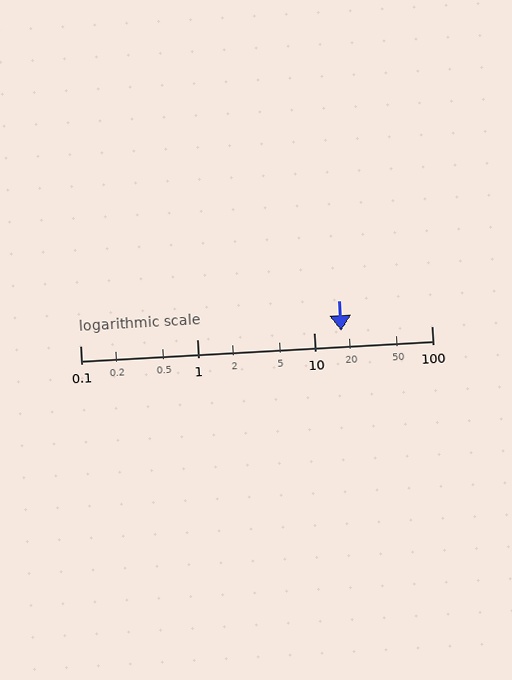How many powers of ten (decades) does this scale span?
The scale spans 3 decades, from 0.1 to 100.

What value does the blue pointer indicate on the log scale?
The pointer indicates approximately 17.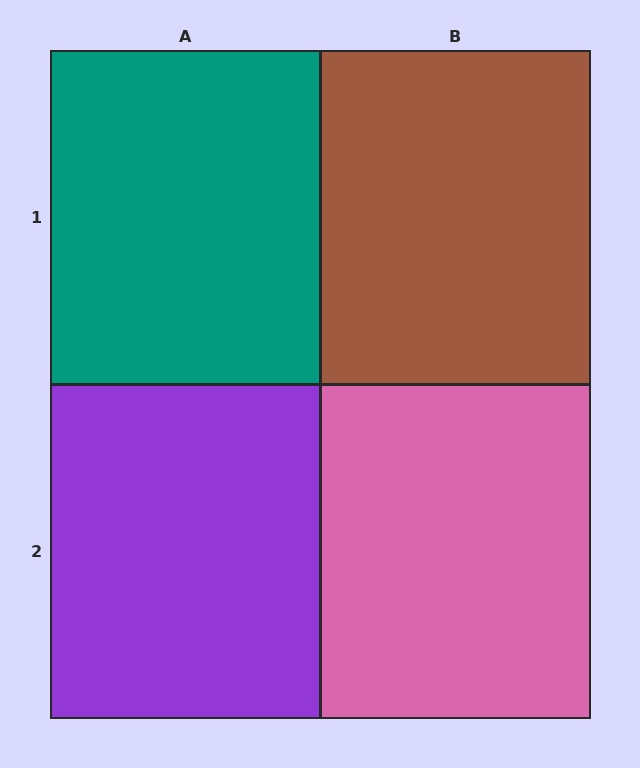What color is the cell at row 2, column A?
Purple.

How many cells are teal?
1 cell is teal.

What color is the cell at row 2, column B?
Pink.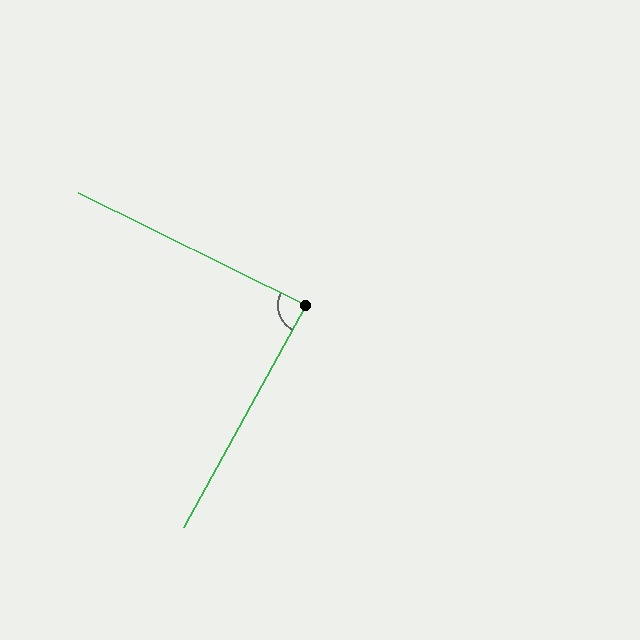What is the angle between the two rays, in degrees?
Approximately 87 degrees.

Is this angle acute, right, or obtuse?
It is approximately a right angle.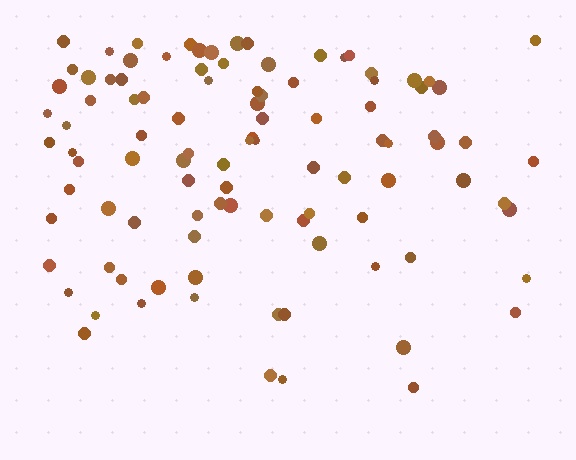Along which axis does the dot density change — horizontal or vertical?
Vertical.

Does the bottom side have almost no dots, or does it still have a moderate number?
Still a moderate number, just noticeably fewer than the top.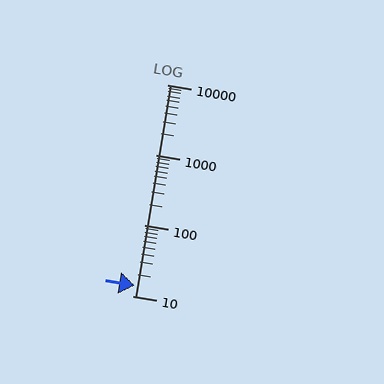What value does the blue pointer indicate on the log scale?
The pointer indicates approximately 14.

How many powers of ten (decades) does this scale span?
The scale spans 3 decades, from 10 to 10000.